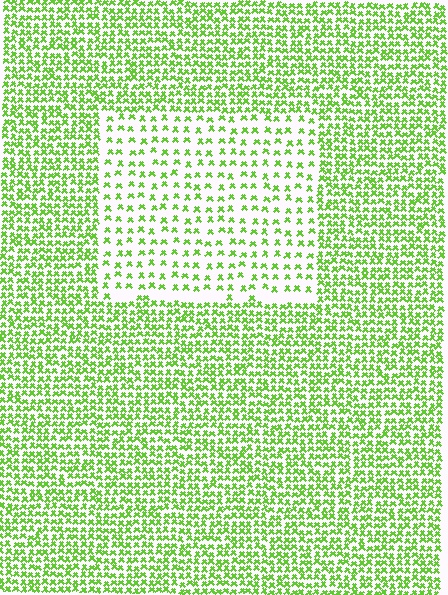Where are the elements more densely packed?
The elements are more densely packed outside the rectangle boundary.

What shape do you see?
I see a rectangle.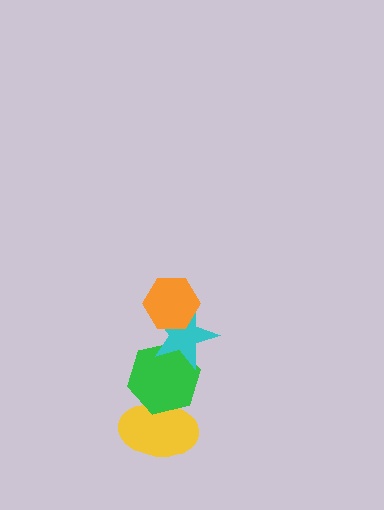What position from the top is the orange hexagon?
The orange hexagon is 1st from the top.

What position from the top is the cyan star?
The cyan star is 2nd from the top.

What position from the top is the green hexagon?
The green hexagon is 3rd from the top.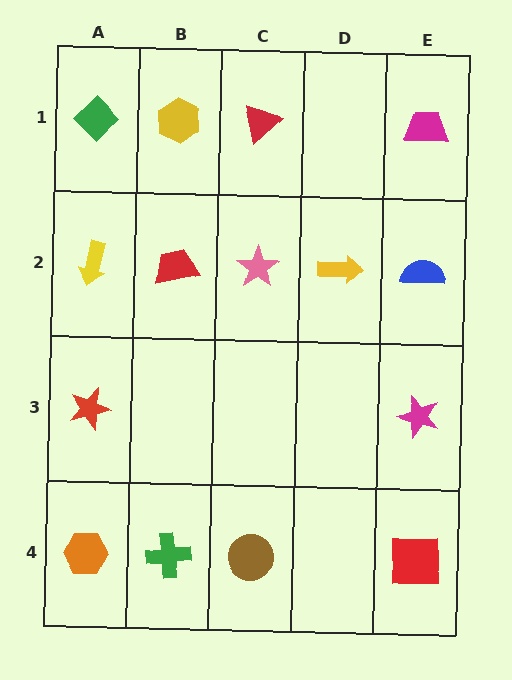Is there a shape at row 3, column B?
No, that cell is empty.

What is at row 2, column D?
A yellow arrow.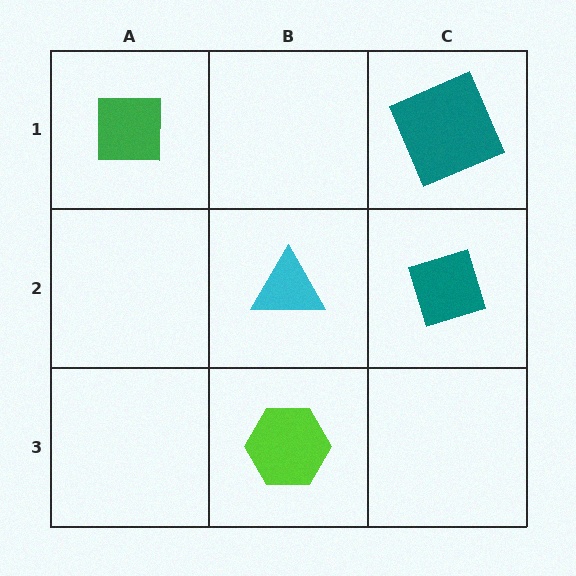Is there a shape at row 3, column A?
No, that cell is empty.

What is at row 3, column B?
A lime hexagon.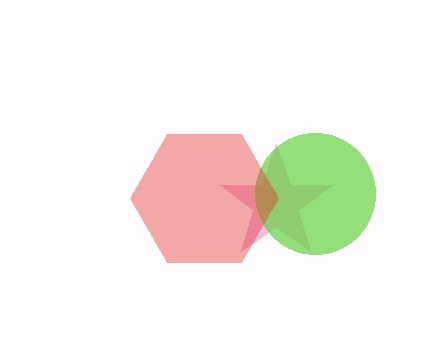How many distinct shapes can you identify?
There are 3 distinct shapes: a pink star, a lime circle, a red hexagon.